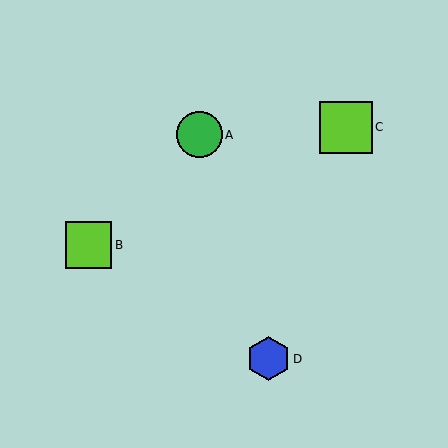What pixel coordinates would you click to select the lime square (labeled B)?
Click at (88, 245) to select the lime square B.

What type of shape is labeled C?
Shape C is a lime square.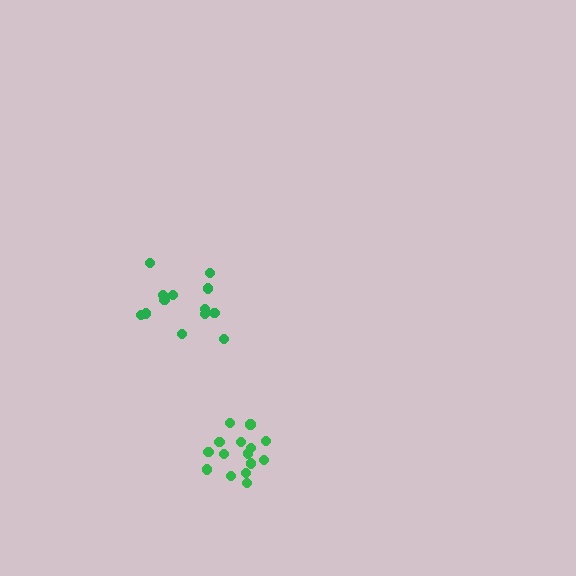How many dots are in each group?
Group 1: 13 dots, Group 2: 15 dots (28 total).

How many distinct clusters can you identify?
There are 2 distinct clusters.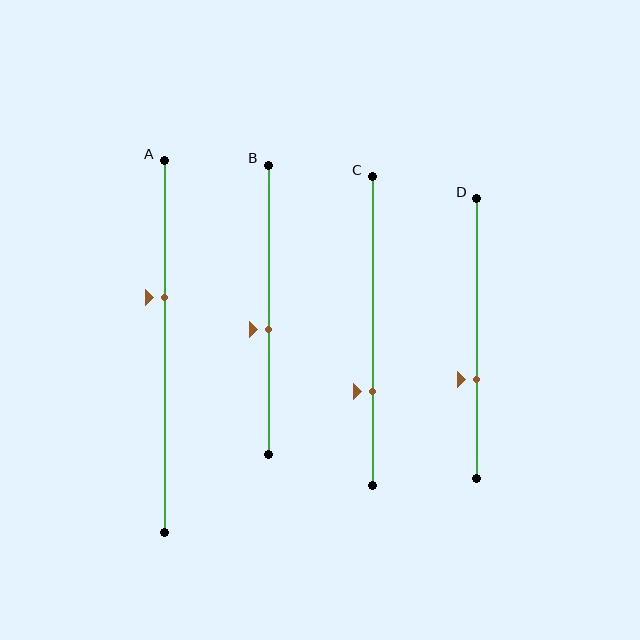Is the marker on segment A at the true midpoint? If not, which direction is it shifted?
No, the marker on segment A is shifted upward by about 13% of the segment length.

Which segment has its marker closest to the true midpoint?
Segment B has its marker closest to the true midpoint.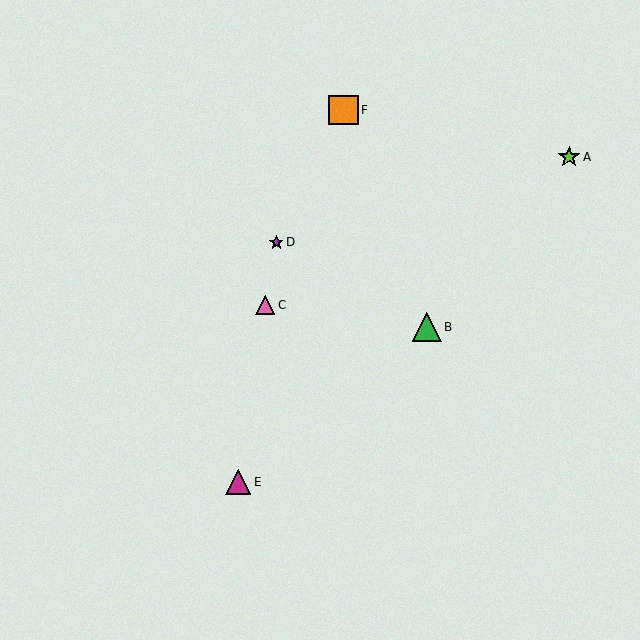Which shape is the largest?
The orange square (labeled F) is the largest.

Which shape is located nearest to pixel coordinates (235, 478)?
The magenta triangle (labeled E) at (238, 482) is nearest to that location.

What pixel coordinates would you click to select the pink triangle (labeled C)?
Click at (265, 305) to select the pink triangle C.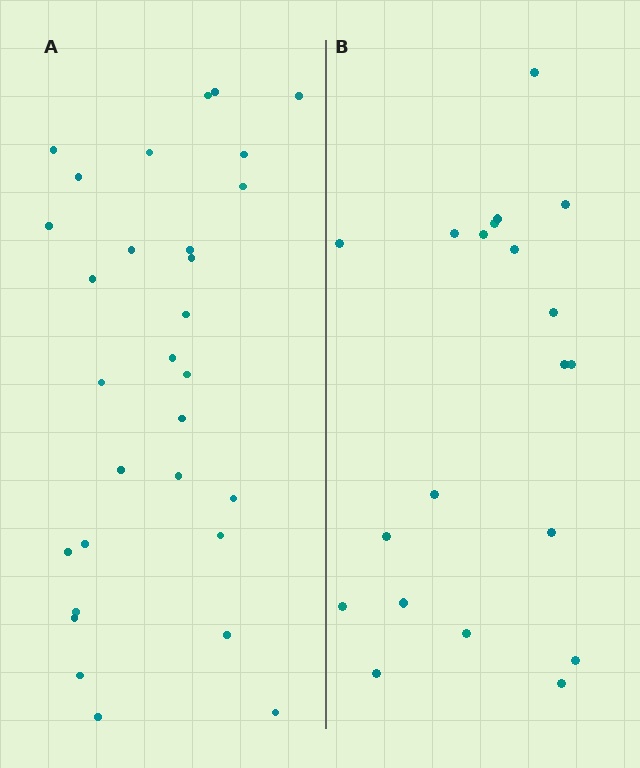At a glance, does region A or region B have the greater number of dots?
Region A (the left region) has more dots.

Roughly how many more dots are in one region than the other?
Region A has roughly 10 or so more dots than region B.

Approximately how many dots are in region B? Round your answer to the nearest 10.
About 20 dots.